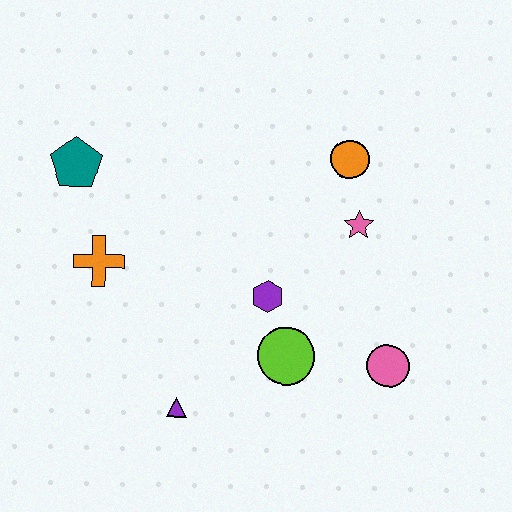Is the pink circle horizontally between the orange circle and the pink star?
No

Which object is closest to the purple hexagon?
The lime circle is closest to the purple hexagon.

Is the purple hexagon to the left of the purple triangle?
No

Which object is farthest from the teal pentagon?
The pink circle is farthest from the teal pentagon.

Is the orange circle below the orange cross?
No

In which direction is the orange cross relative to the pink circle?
The orange cross is to the left of the pink circle.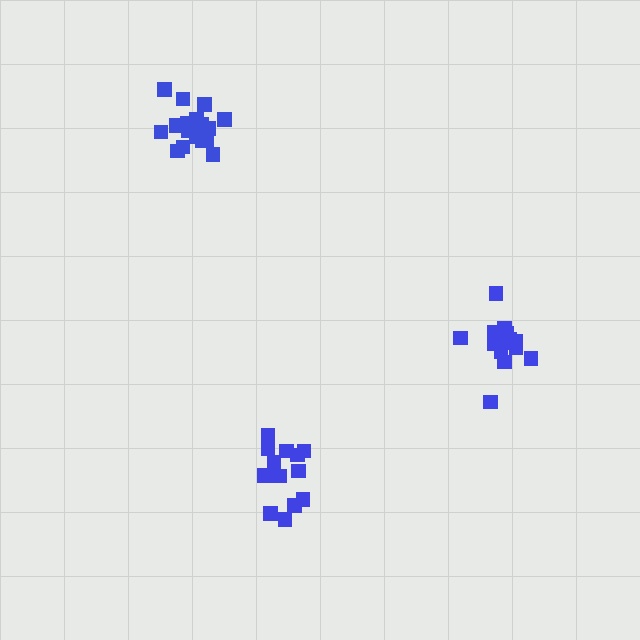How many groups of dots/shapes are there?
There are 3 groups.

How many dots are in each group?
Group 1: 13 dots, Group 2: 17 dots, Group 3: 19 dots (49 total).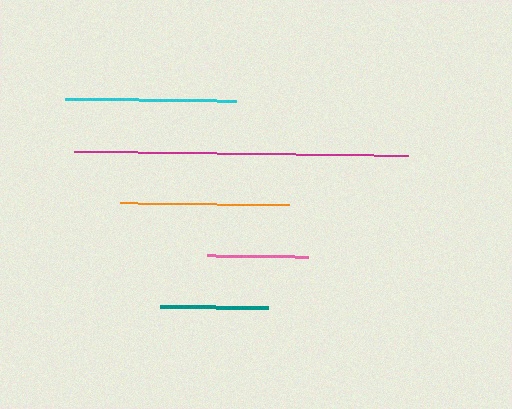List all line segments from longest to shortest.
From longest to shortest: magenta, cyan, orange, teal, pink.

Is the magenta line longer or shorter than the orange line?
The magenta line is longer than the orange line.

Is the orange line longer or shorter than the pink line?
The orange line is longer than the pink line.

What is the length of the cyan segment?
The cyan segment is approximately 171 pixels long.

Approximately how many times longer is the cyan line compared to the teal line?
The cyan line is approximately 1.6 times the length of the teal line.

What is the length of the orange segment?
The orange segment is approximately 169 pixels long.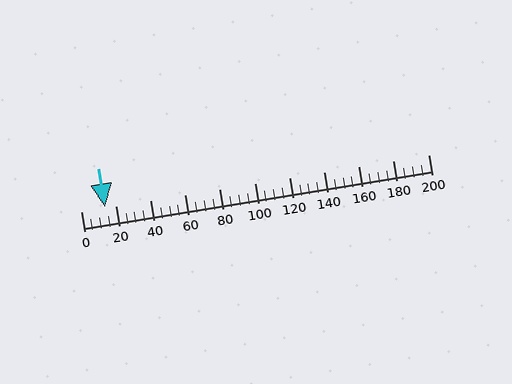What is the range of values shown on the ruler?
The ruler shows values from 0 to 200.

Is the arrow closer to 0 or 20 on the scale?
The arrow is closer to 20.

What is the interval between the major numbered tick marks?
The major tick marks are spaced 20 units apart.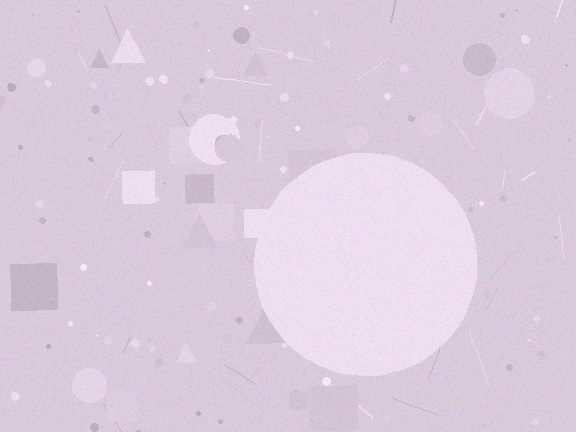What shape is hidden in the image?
A circle is hidden in the image.